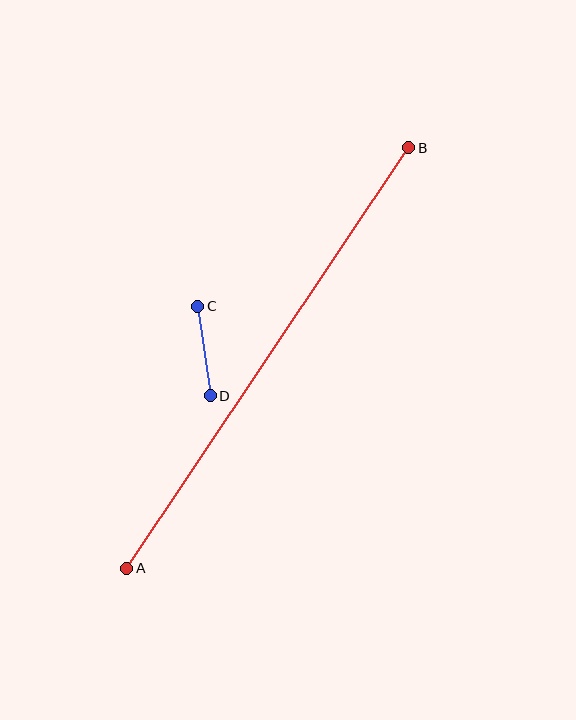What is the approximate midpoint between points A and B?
The midpoint is at approximately (268, 358) pixels.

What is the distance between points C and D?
The distance is approximately 90 pixels.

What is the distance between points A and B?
The distance is approximately 506 pixels.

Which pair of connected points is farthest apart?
Points A and B are farthest apart.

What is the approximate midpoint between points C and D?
The midpoint is at approximately (204, 351) pixels.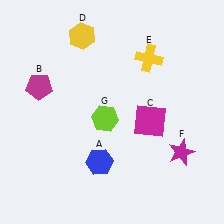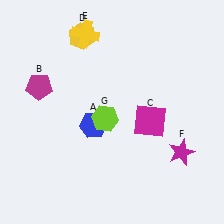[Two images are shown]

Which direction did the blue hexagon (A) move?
The blue hexagon (A) moved up.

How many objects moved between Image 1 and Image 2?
2 objects moved between the two images.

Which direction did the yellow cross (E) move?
The yellow cross (E) moved left.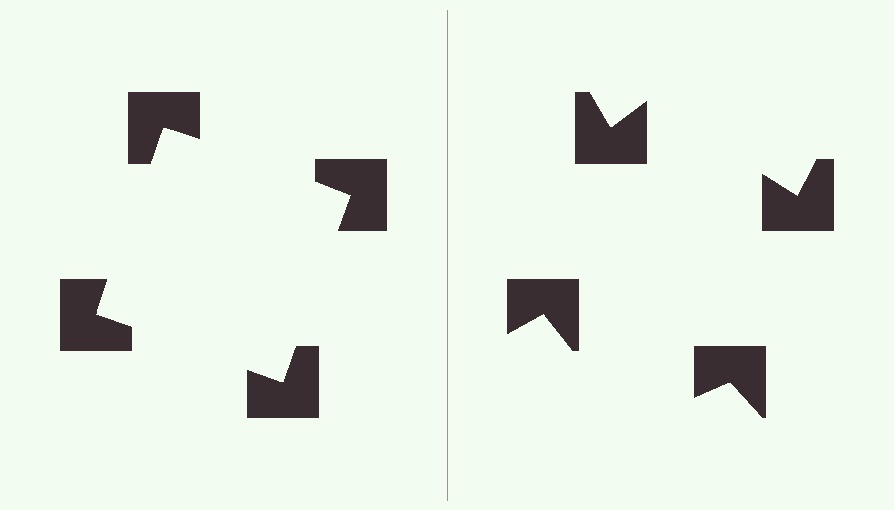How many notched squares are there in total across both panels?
8 — 4 on each side.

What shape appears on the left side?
An illusory square.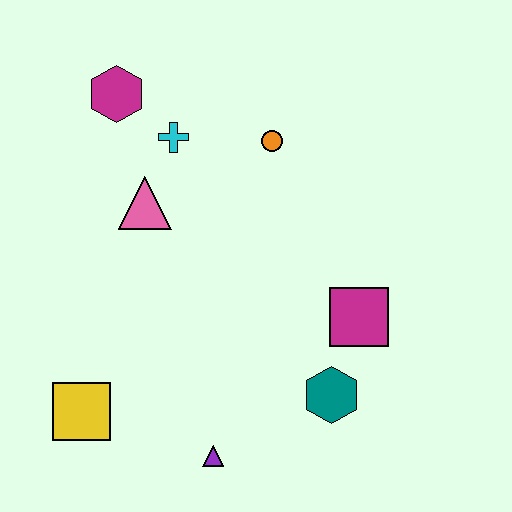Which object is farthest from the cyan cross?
The purple triangle is farthest from the cyan cross.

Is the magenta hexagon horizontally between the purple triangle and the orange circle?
No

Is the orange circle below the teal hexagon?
No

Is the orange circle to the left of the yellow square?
No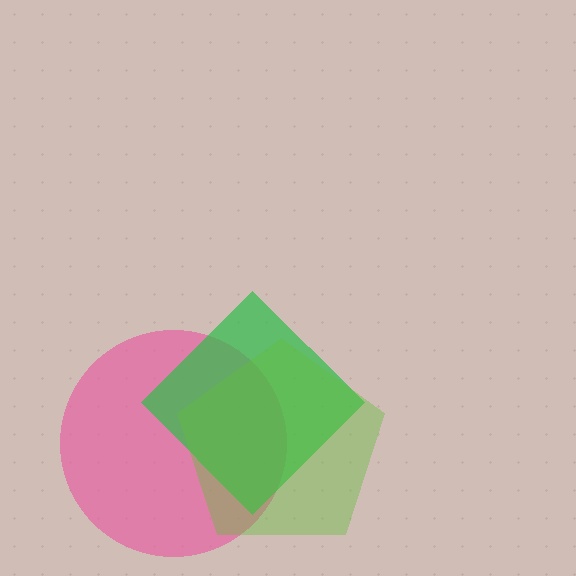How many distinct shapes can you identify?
There are 3 distinct shapes: a pink circle, a green diamond, a lime pentagon.